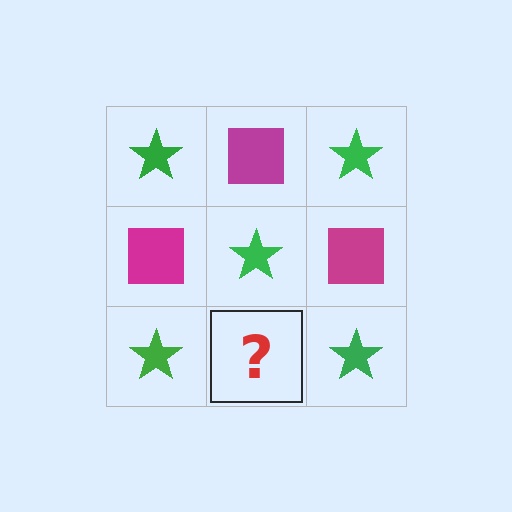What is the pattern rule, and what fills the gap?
The rule is that it alternates green star and magenta square in a checkerboard pattern. The gap should be filled with a magenta square.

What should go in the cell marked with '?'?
The missing cell should contain a magenta square.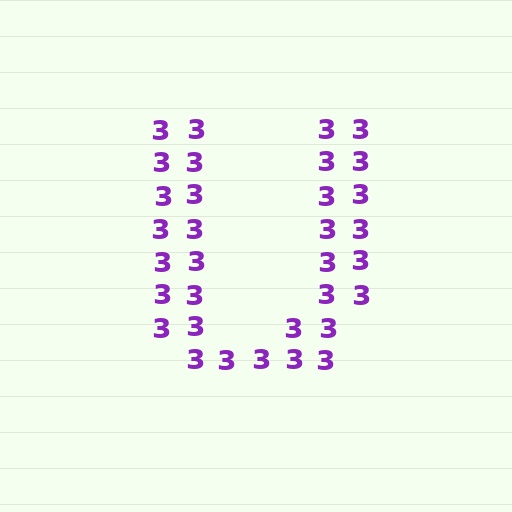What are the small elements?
The small elements are digit 3's.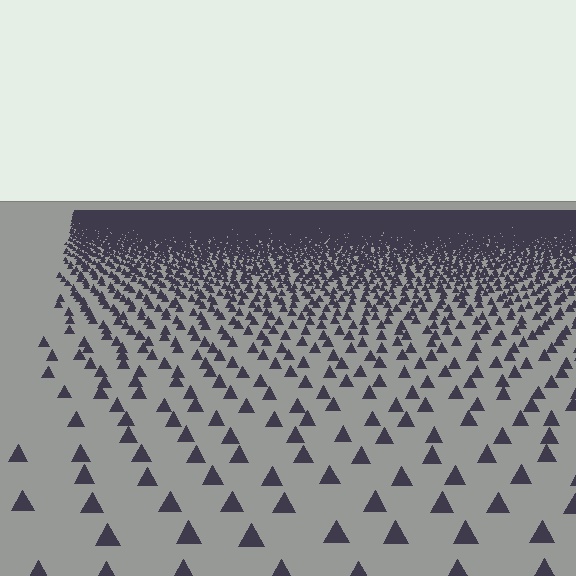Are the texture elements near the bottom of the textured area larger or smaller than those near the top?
Larger. Near the bottom, elements are closer to the viewer and appear at a bigger on-screen size.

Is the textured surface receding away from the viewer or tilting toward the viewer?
The surface is receding away from the viewer. Texture elements get smaller and denser toward the top.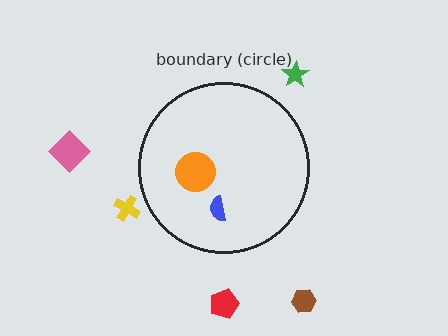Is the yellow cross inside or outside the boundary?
Outside.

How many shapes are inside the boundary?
2 inside, 5 outside.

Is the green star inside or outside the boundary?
Outside.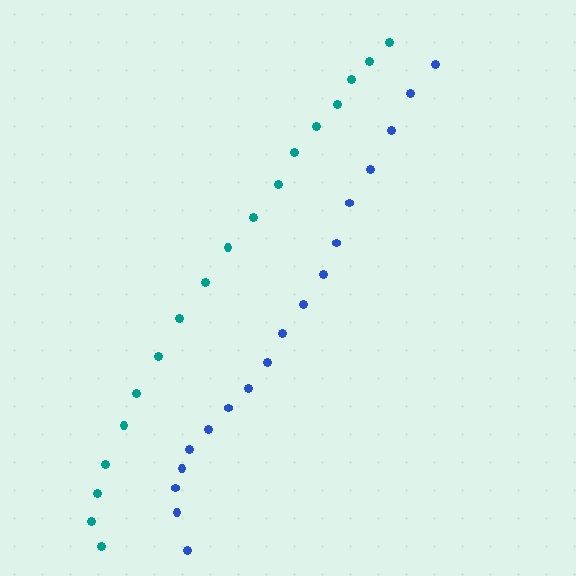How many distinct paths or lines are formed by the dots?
There are 2 distinct paths.